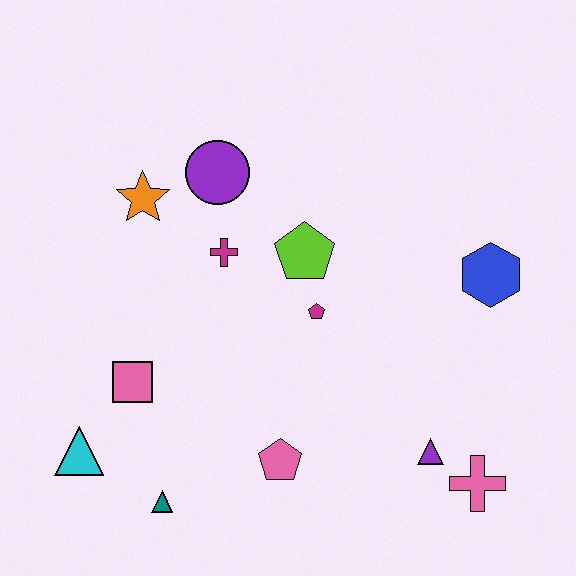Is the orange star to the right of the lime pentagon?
No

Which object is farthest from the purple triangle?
The orange star is farthest from the purple triangle.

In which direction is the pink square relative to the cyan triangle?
The pink square is above the cyan triangle.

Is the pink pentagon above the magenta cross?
No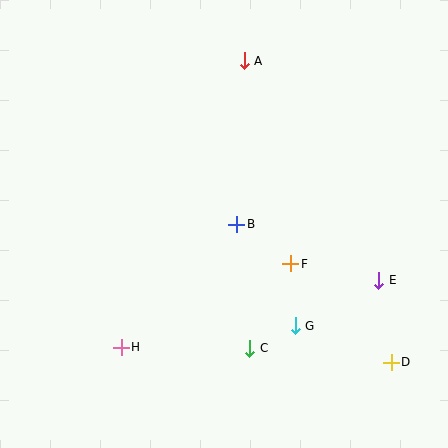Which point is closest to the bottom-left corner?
Point H is closest to the bottom-left corner.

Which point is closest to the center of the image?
Point B at (237, 224) is closest to the center.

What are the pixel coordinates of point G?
Point G is at (295, 326).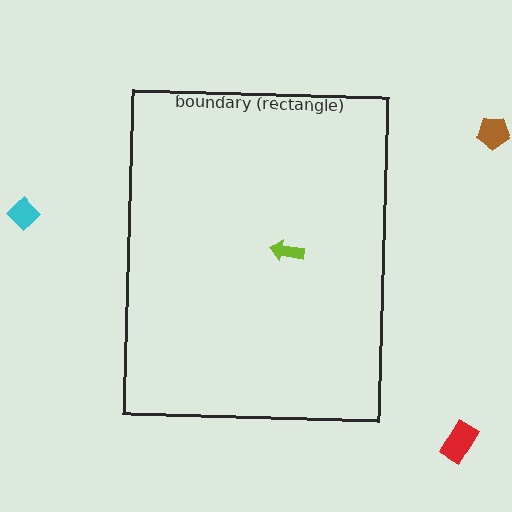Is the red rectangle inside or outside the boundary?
Outside.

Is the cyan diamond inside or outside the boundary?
Outside.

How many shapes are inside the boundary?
1 inside, 3 outside.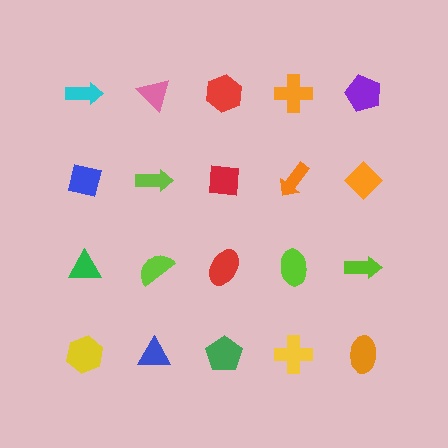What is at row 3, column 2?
A lime semicircle.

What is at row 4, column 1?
A yellow hexagon.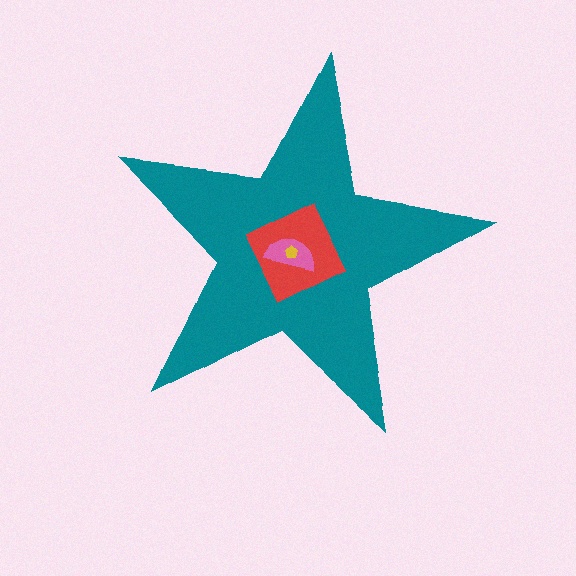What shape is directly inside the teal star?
The red square.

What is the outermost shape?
The teal star.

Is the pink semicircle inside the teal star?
Yes.